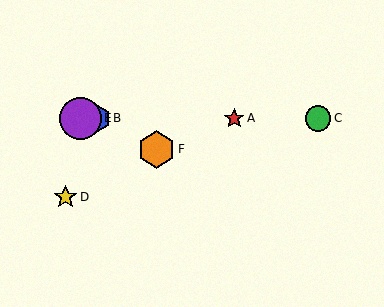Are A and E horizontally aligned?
Yes, both are at y≈118.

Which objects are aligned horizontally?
Objects A, B, C, E are aligned horizontally.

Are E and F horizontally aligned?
No, E is at y≈118 and F is at y≈149.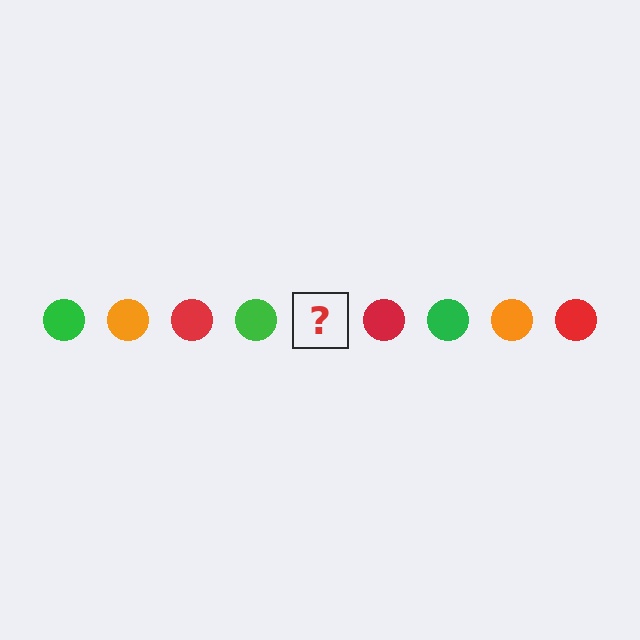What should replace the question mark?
The question mark should be replaced with an orange circle.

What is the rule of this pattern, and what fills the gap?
The rule is that the pattern cycles through green, orange, red circles. The gap should be filled with an orange circle.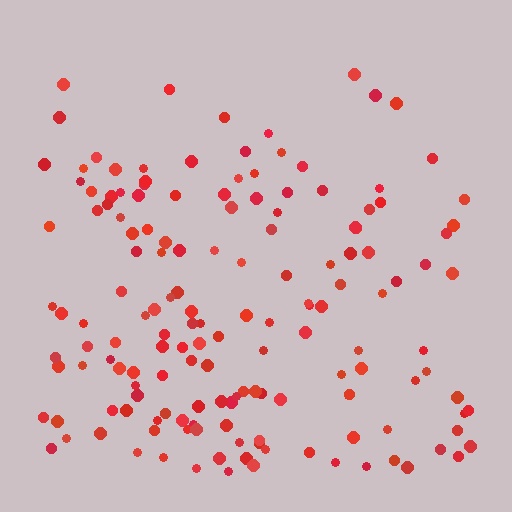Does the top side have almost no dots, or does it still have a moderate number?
Still a moderate number, just noticeably fewer than the bottom.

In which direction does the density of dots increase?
From top to bottom, with the bottom side densest.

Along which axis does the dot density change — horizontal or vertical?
Vertical.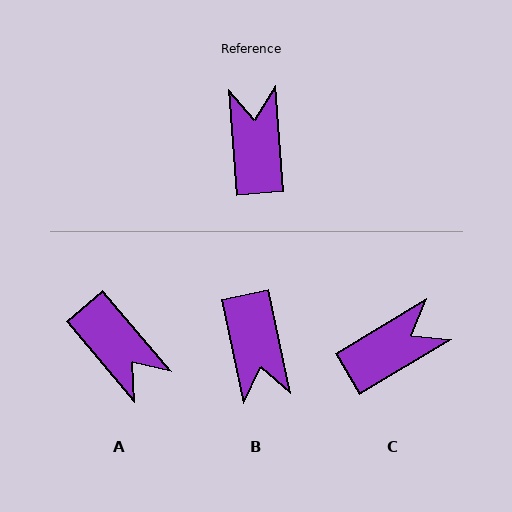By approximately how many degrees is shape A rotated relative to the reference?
Approximately 144 degrees clockwise.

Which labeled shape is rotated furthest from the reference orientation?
B, about 173 degrees away.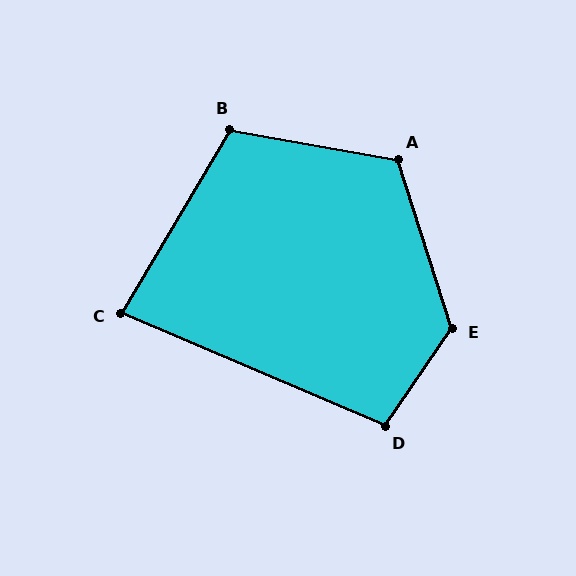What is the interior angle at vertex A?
Approximately 118 degrees (obtuse).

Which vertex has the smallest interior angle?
C, at approximately 82 degrees.